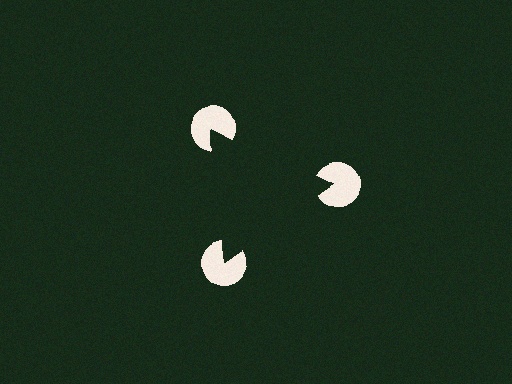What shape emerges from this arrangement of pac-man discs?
An illusory triangle — its edges are inferred from the aligned wedge cuts in the pac-man discs, not physically drawn.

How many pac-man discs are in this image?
There are 3 — one at each vertex of the illusory triangle.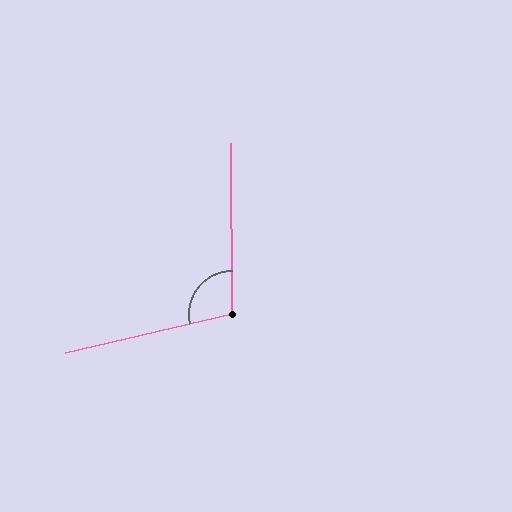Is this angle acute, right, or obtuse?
It is obtuse.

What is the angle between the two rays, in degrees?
Approximately 103 degrees.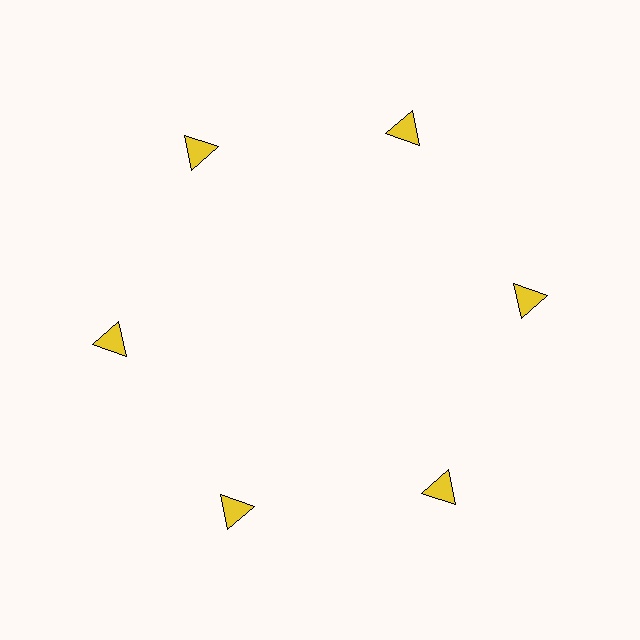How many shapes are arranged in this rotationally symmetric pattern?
There are 6 shapes, arranged in 6 groups of 1.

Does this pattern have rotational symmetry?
Yes, this pattern has 6-fold rotational symmetry. It looks the same after rotating 60 degrees around the center.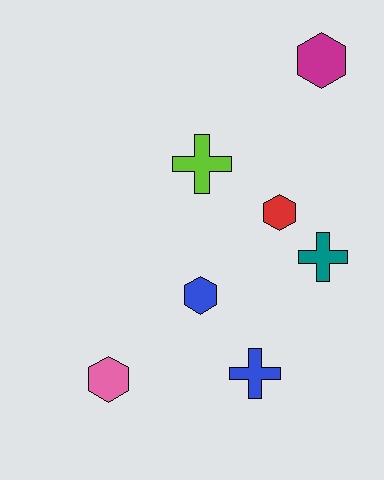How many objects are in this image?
There are 7 objects.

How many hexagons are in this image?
There are 4 hexagons.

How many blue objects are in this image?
There are 2 blue objects.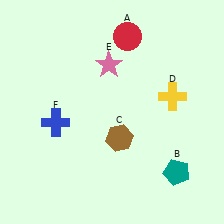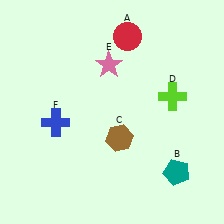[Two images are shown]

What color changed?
The cross (D) changed from yellow in Image 1 to lime in Image 2.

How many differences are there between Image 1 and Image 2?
There is 1 difference between the two images.